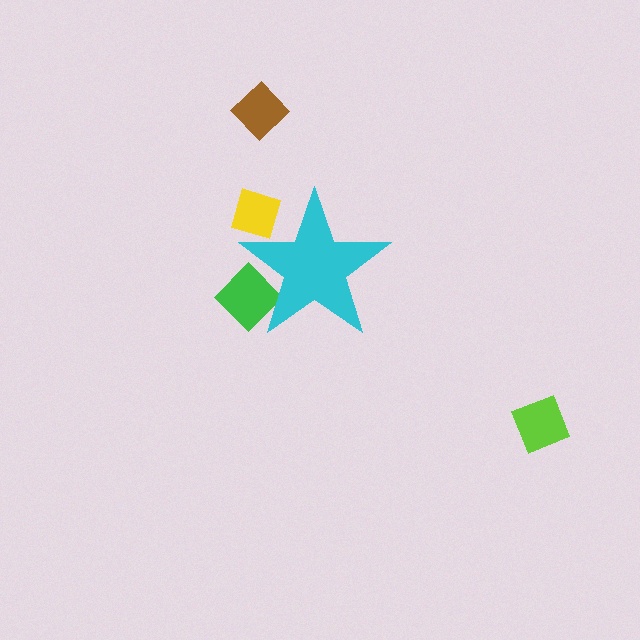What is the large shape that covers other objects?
A cyan star.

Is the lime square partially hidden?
No, the lime square is fully visible.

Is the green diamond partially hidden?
Yes, the green diamond is partially hidden behind the cyan star.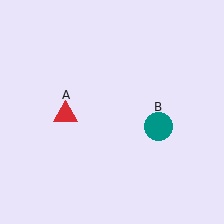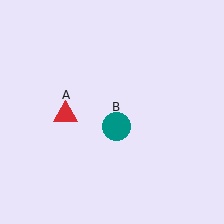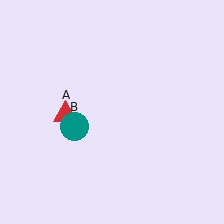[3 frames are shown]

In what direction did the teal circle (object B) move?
The teal circle (object B) moved left.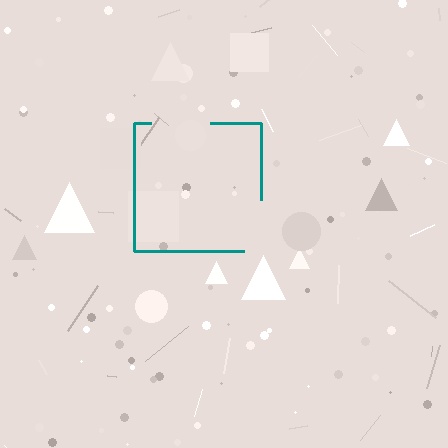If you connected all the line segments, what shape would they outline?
They would outline a square.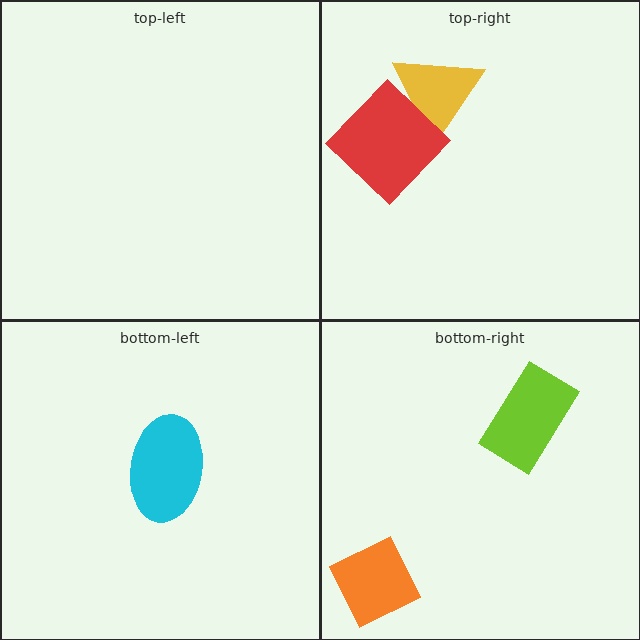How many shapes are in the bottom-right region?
2.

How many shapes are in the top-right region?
2.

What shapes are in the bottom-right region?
The orange diamond, the lime rectangle.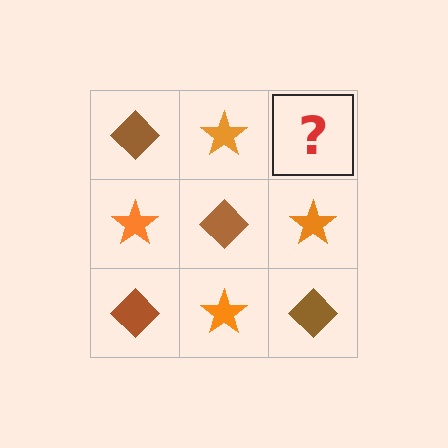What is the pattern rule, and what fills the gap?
The rule is that it alternates brown diamond and orange star in a checkerboard pattern. The gap should be filled with a brown diamond.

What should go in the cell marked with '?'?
The missing cell should contain a brown diamond.